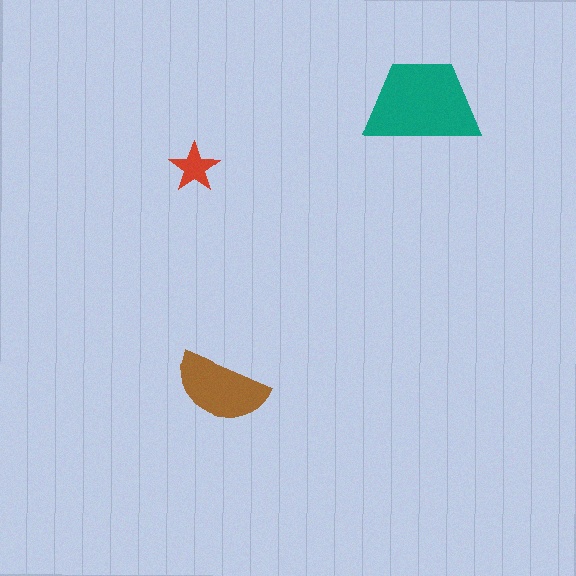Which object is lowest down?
The brown semicircle is bottommost.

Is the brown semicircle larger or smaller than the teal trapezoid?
Smaller.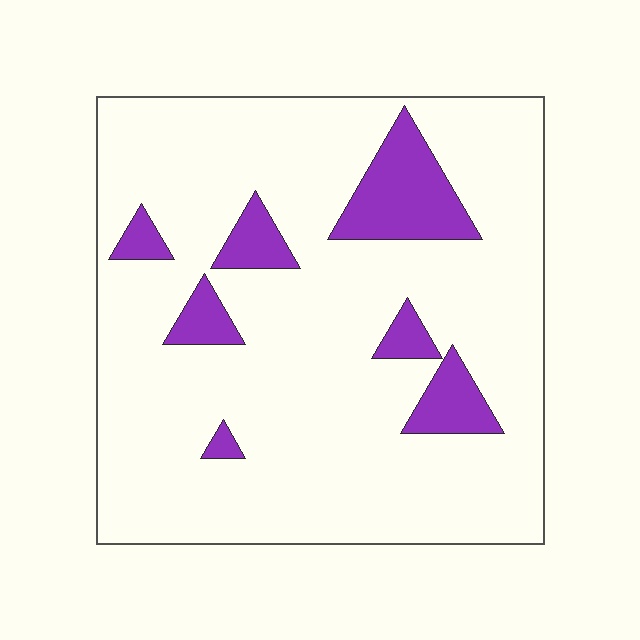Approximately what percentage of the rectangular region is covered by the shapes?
Approximately 15%.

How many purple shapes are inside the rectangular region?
7.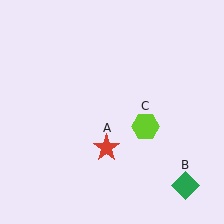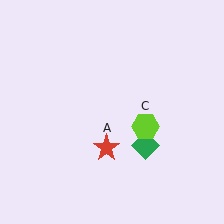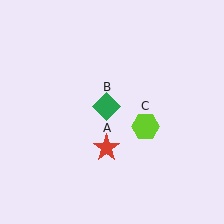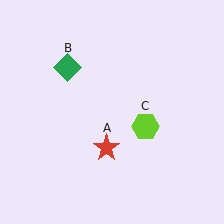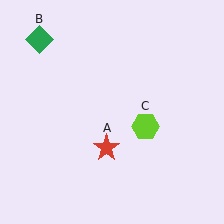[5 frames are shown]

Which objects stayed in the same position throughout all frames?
Red star (object A) and lime hexagon (object C) remained stationary.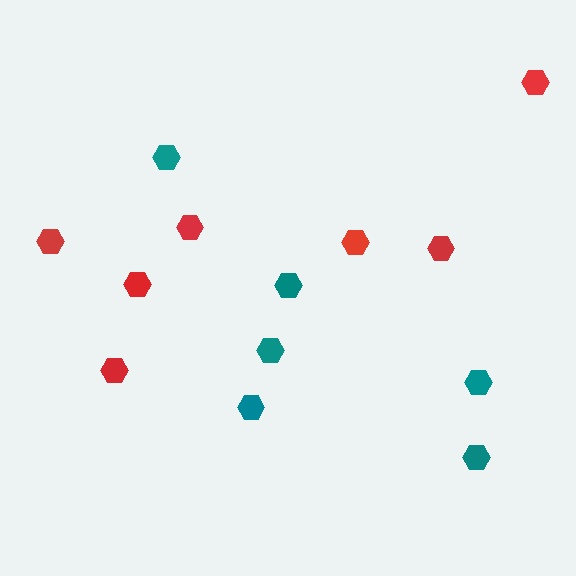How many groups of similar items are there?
There are 2 groups: one group of red hexagons (7) and one group of teal hexagons (6).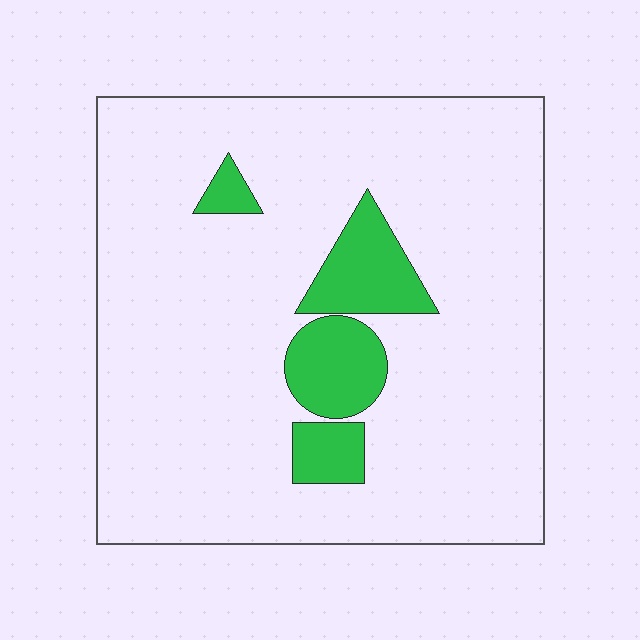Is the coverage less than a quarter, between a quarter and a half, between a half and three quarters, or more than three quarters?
Less than a quarter.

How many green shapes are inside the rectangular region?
4.